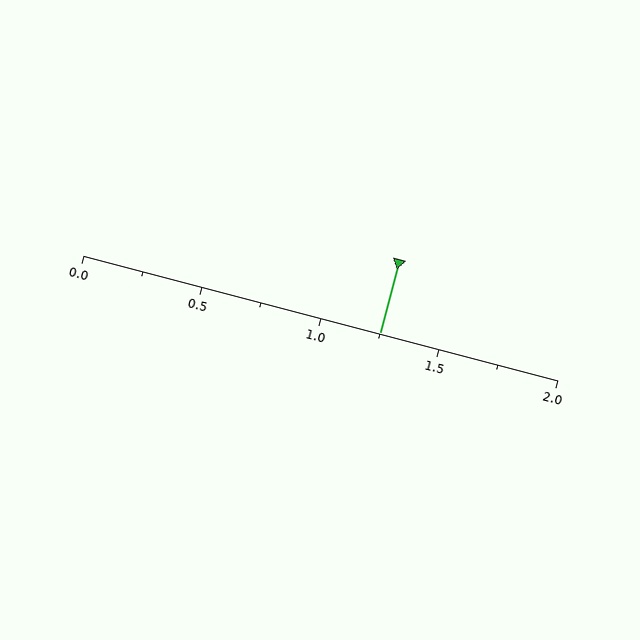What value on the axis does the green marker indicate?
The marker indicates approximately 1.25.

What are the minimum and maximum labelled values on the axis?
The axis runs from 0.0 to 2.0.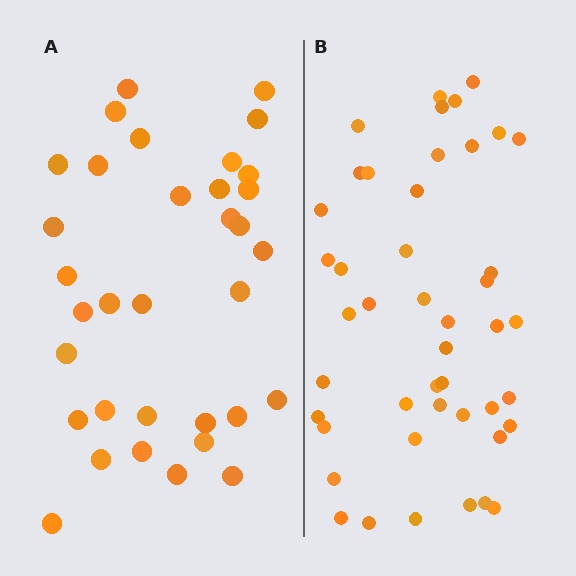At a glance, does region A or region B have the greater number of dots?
Region B (the right region) has more dots.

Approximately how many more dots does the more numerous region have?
Region B has roughly 12 or so more dots than region A.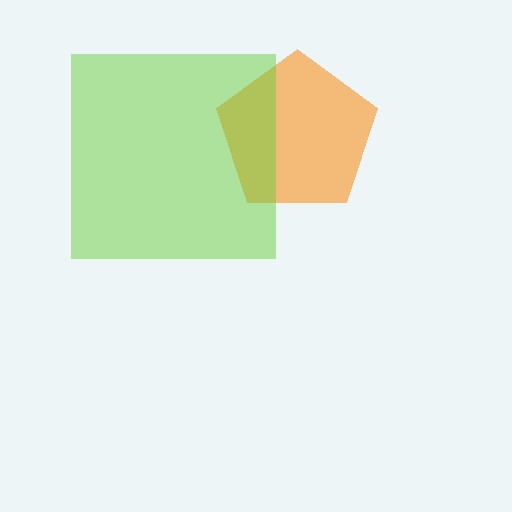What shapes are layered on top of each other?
The layered shapes are: an orange pentagon, a lime square.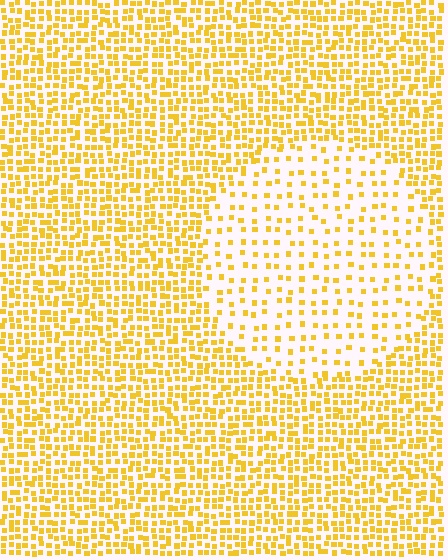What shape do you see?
I see a circle.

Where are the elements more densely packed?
The elements are more densely packed outside the circle boundary.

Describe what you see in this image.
The image contains small yellow elements arranged at two different densities. A circle-shaped region is visible where the elements are less densely packed than the surrounding area.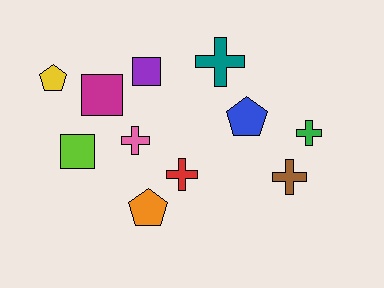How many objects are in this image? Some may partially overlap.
There are 11 objects.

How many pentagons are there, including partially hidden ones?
There are 3 pentagons.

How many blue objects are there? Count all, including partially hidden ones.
There is 1 blue object.